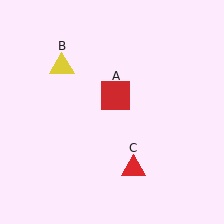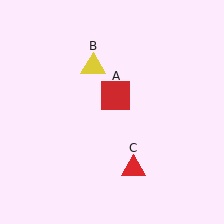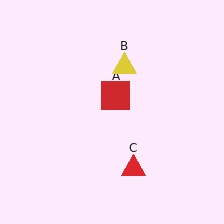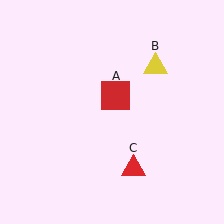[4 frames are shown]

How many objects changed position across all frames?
1 object changed position: yellow triangle (object B).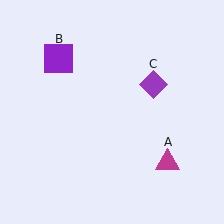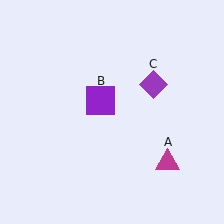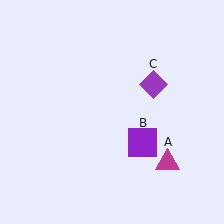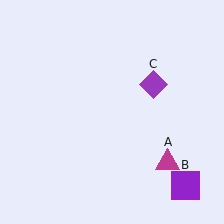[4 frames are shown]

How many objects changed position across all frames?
1 object changed position: purple square (object B).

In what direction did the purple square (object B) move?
The purple square (object B) moved down and to the right.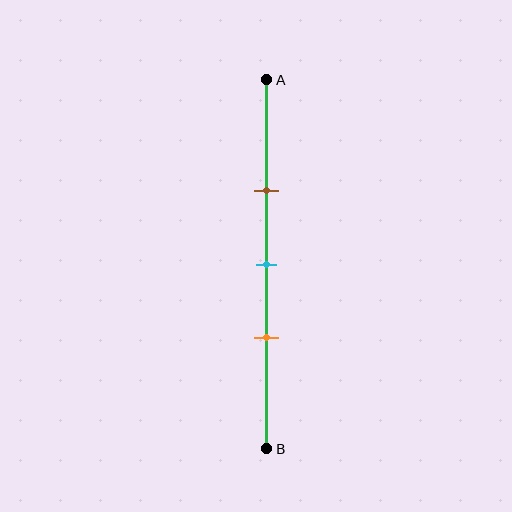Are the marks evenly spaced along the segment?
Yes, the marks are approximately evenly spaced.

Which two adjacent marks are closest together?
The cyan and orange marks are the closest adjacent pair.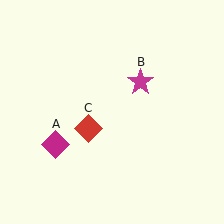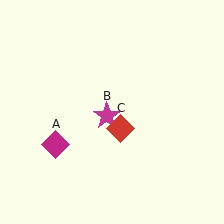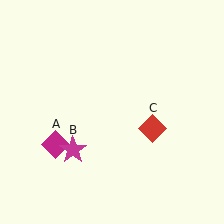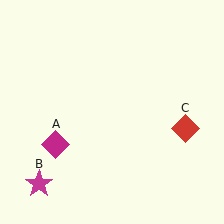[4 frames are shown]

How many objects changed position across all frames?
2 objects changed position: magenta star (object B), red diamond (object C).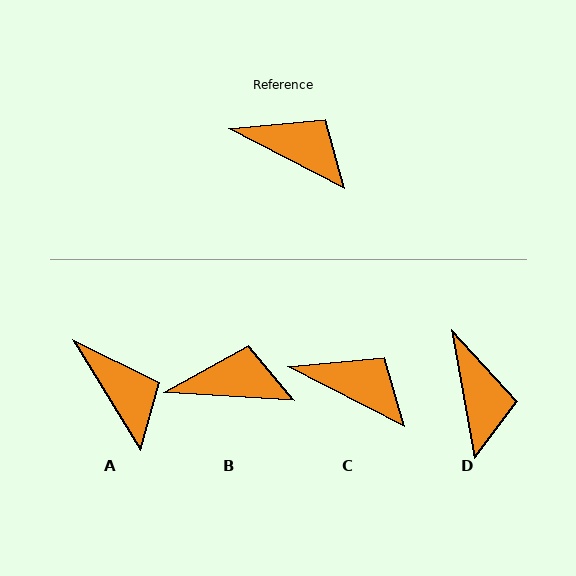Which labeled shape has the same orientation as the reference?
C.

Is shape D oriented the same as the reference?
No, it is off by about 53 degrees.